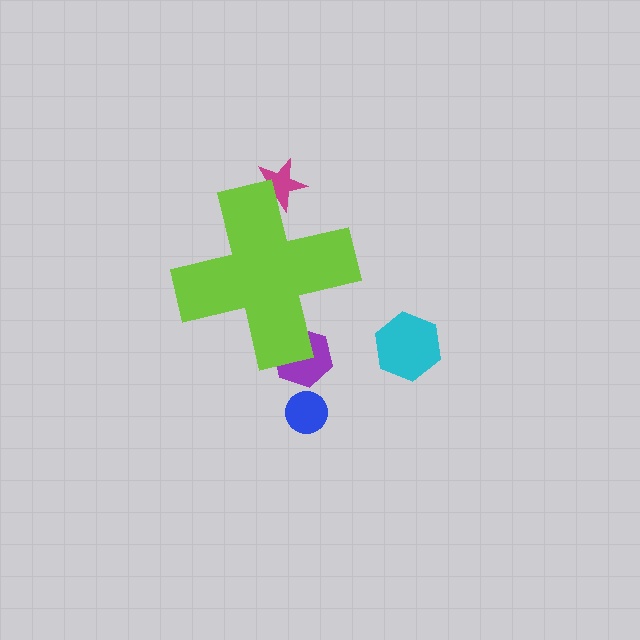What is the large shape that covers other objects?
A lime cross.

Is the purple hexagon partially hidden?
Yes, the purple hexagon is partially hidden behind the lime cross.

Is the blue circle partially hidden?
No, the blue circle is fully visible.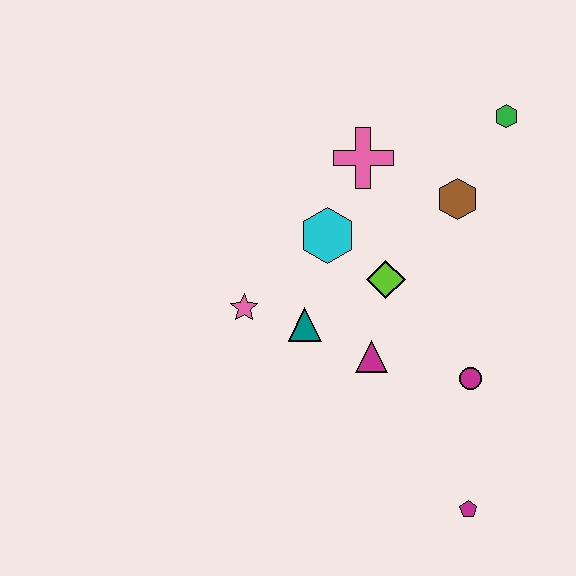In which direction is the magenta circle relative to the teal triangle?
The magenta circle is to the right of the teal triangle.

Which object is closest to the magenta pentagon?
The magenta circle is closest to the magenta pentagon.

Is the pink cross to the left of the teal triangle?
No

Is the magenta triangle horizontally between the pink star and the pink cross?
No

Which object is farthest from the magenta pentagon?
The green hexagon is farthest from the magenta pentagon.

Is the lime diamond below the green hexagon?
Yes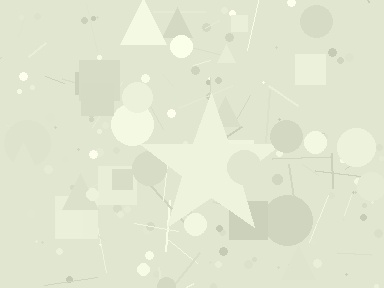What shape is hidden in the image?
A star is hidden in the image.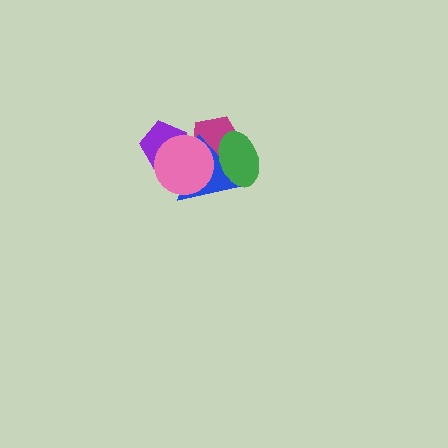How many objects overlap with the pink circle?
3 objects overlap with the pink circle.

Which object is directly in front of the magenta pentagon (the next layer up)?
The blue triangle is directly in front of the magenta pentagon.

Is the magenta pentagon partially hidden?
Yes, it is partially covered by another shape.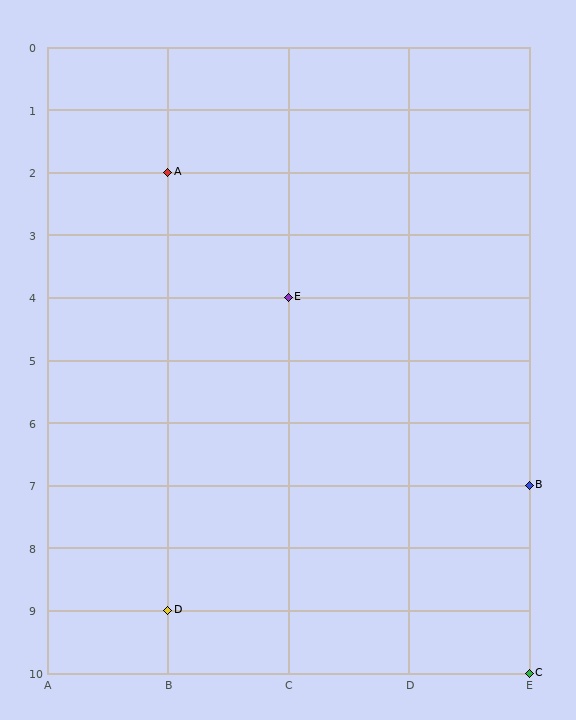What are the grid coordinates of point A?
Point A is at grid coordinates (B, 2).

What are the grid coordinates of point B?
Point B is at grid coordinates (E, 7).